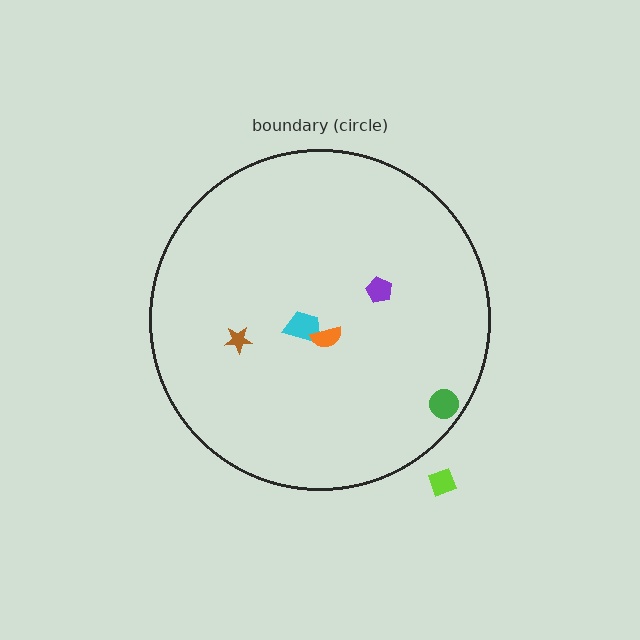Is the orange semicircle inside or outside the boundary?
Inside.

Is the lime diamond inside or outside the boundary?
Outside.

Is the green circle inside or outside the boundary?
Inside.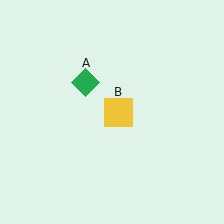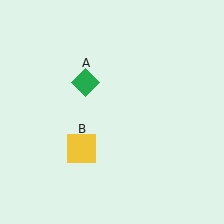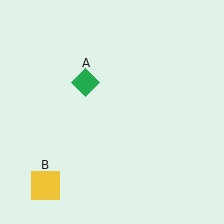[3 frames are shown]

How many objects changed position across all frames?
1 object changed position: yellow square (object B).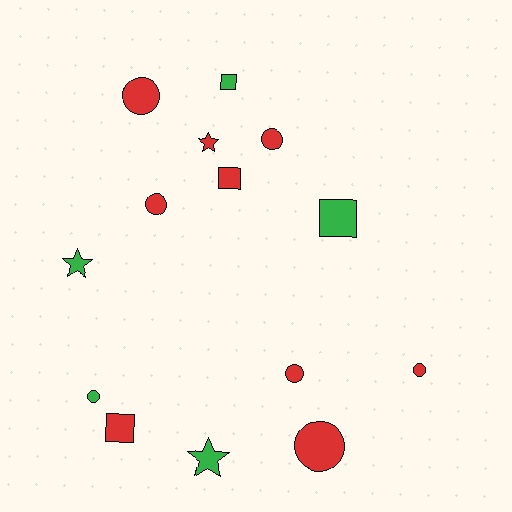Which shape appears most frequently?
Circle, with 7 objects.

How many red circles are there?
There are 6 red circles.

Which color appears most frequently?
Red, with 9 objects.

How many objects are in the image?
There are 14 objects.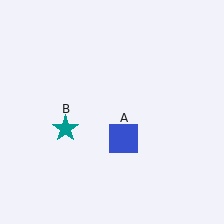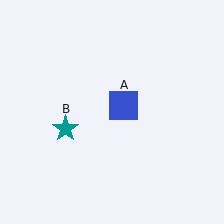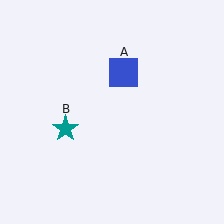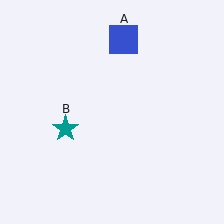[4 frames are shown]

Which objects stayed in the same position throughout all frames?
Teal star (object B) remained stationary.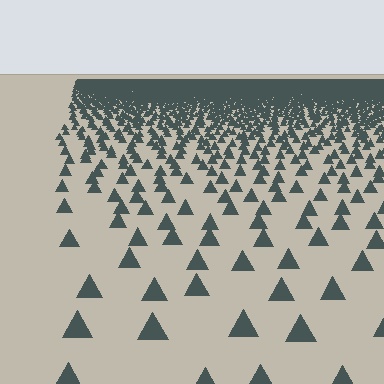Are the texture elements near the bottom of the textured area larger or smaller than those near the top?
Larger. Near the bottom, elements are closer to the viewer and appear at a bigger on-screen size.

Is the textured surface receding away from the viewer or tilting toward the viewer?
The surface is receding away from the viewer. Texture elements get smaller and denser toward the top.